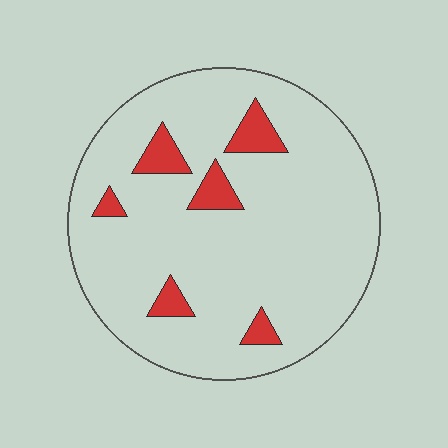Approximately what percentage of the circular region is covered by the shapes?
Approximately 10%.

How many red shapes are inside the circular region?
6.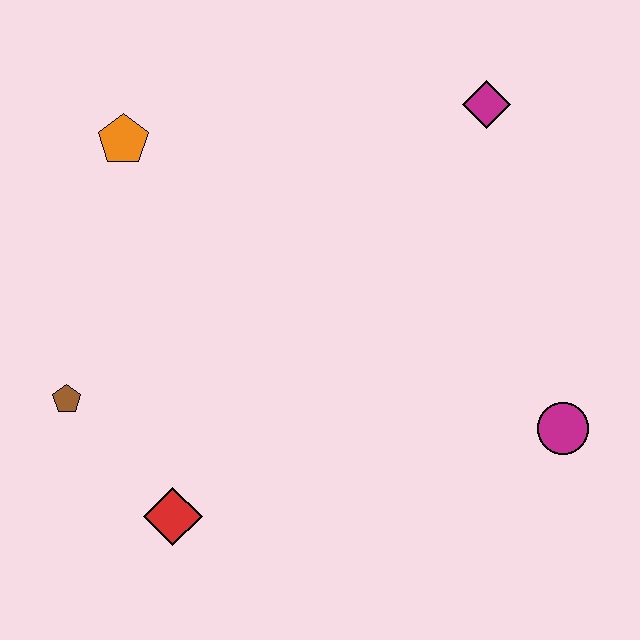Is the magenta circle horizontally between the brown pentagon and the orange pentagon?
No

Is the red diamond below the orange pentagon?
Yes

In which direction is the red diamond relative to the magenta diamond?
The red diamond is below the magenta diamond.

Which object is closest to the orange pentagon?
The brown pentagon is closest to the orange pentagon.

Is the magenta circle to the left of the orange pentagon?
No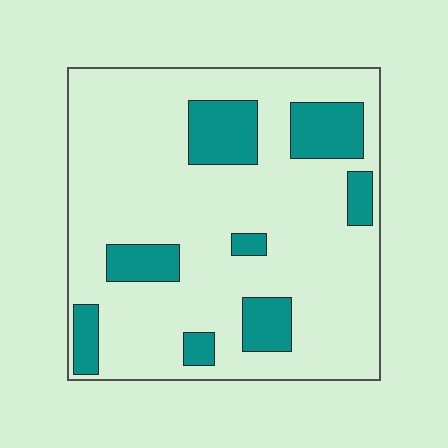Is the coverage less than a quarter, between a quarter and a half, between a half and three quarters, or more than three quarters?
Less than a quarter.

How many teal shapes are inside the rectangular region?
8.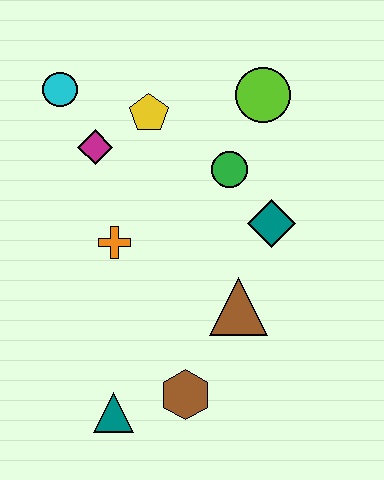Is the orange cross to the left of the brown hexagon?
Yes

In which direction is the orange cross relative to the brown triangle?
The orange cross is to the left of the brown triangle.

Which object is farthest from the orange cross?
The lime circle is farthest from the orange cross.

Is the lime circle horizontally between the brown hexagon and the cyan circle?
No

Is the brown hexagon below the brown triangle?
Yes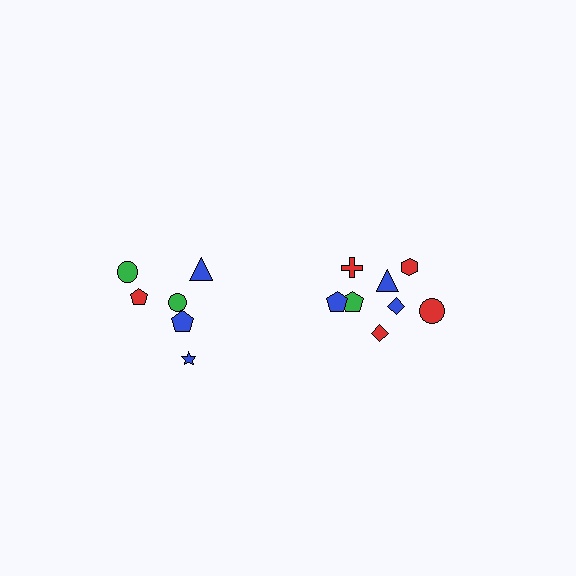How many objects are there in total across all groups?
There are 14 objects.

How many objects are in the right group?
There are 8 objects.